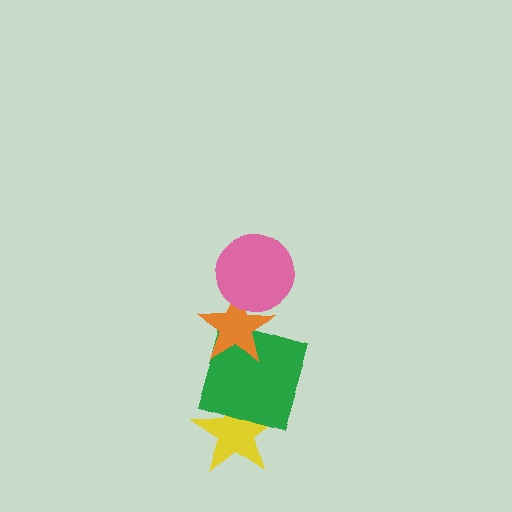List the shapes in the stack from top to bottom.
From top to bottom: the pink circle, the orange star, the green square, the yellow star.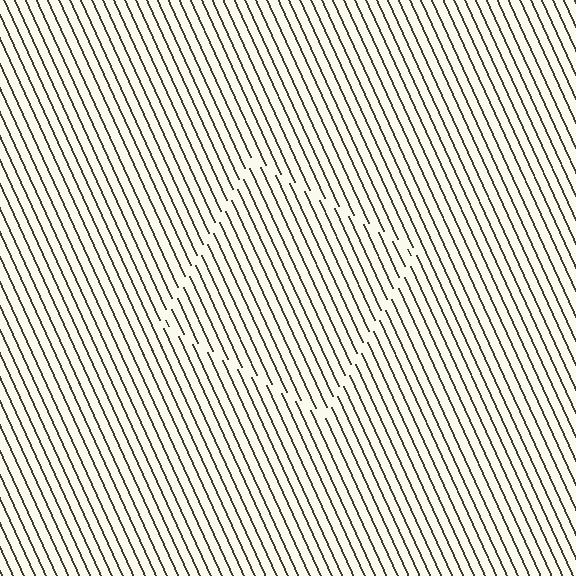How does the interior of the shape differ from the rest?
The interior of the shape contains the same grating, shifted by half a period — the contour is defined by the phase discontinuity where line-ends from the inner and outer gratings abut.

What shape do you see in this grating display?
An illusory square. The interior of the shape contains the same grating, shifted by half a period — the contour is defined by the phase discontinuity where line-ends from the inner and outer gratings abut.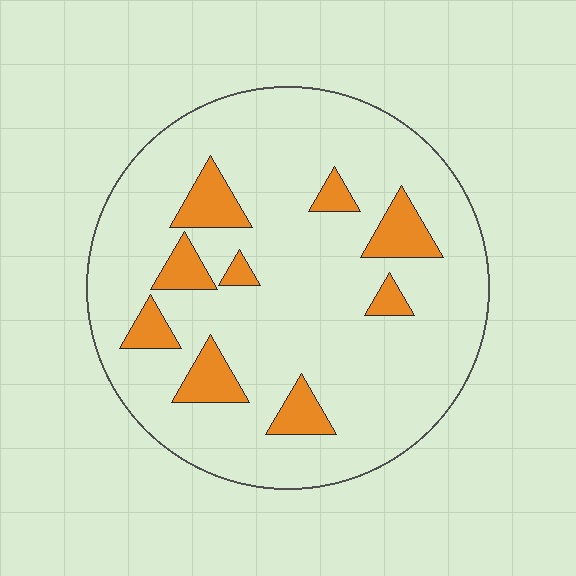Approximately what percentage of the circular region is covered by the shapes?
Approximately 15%.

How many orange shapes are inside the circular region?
9.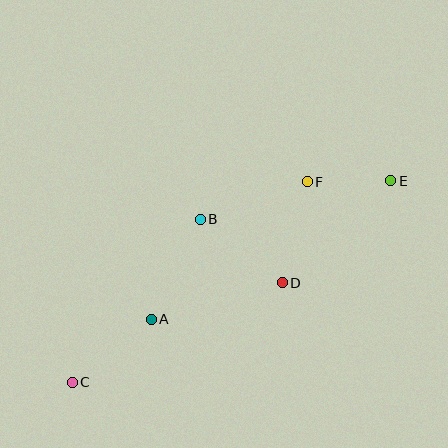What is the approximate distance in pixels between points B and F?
The distance between B and F is approximately 113 pixels.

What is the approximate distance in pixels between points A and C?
The distance between A and C is approximately 101 pixels.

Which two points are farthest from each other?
Points C and E are farthest from each other.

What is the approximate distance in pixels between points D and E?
The distance between D and E is approximately 148 pixels.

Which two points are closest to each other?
Points E and F are closest to each other.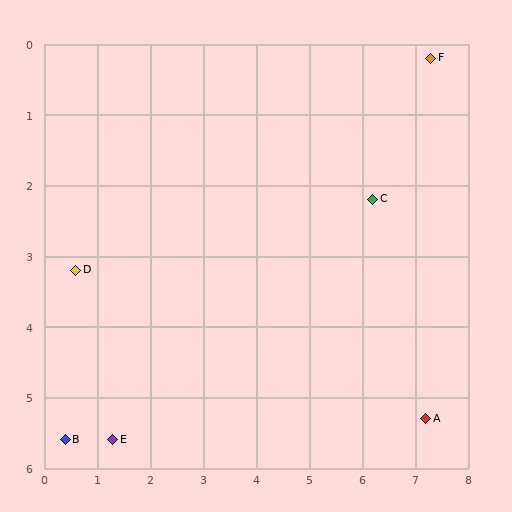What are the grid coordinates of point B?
Point B is at approximately (0.4, 5.6).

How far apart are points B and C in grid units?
Points B and C are about 6.7 grid units apart.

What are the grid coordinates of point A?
Point A is at approximately (7.2, 5.3).